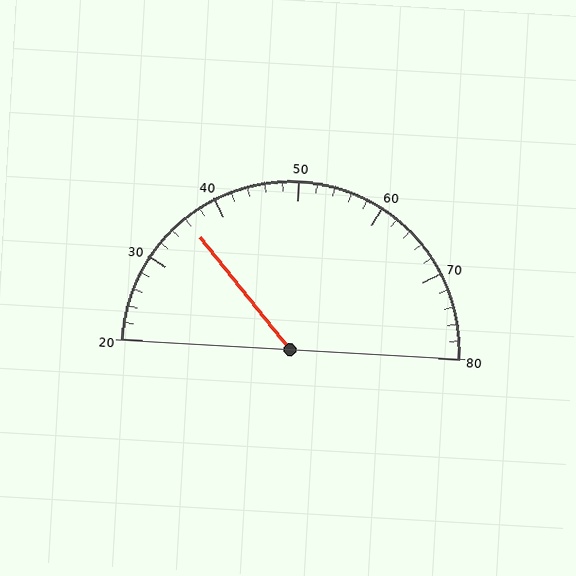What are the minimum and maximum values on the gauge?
The gauge ranges from 20 to 80.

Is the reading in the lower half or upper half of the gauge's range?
The reading is in the lower half of the range (20 to 80).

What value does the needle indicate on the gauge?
The needle indicates approximately 36.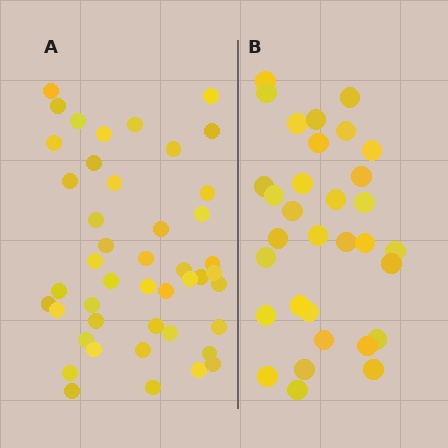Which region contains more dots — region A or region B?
Region A (the left region) has more dots.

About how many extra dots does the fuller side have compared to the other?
Region A has approximately 15 more dots than region B.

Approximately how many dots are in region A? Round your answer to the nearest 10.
About 40 dots. (The exact count is 45, which rounds to 40.)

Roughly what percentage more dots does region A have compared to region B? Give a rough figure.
About 40% more.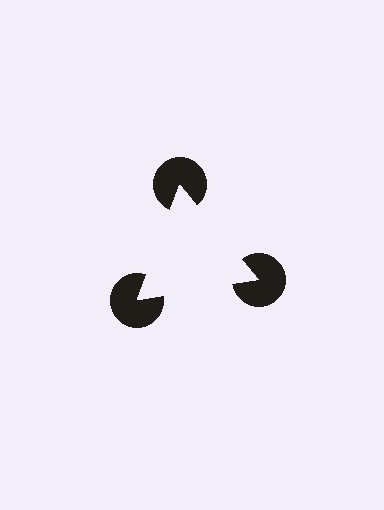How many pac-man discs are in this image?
There are 3 — one at each vertex of the illusory triangle.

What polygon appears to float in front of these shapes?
An illusory triangle — its edges are inferred from the aligned wedge cuts in the pac-man discs, not physically drawn.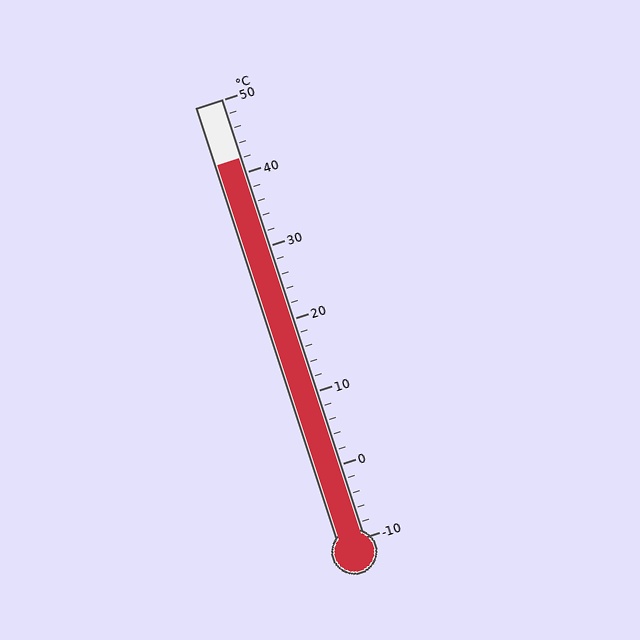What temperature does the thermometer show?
The thermometer shows approximately 42°C.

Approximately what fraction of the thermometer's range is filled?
The thermometer is filled to approximately 85% of its range.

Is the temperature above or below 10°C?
The temperature is above 10°C.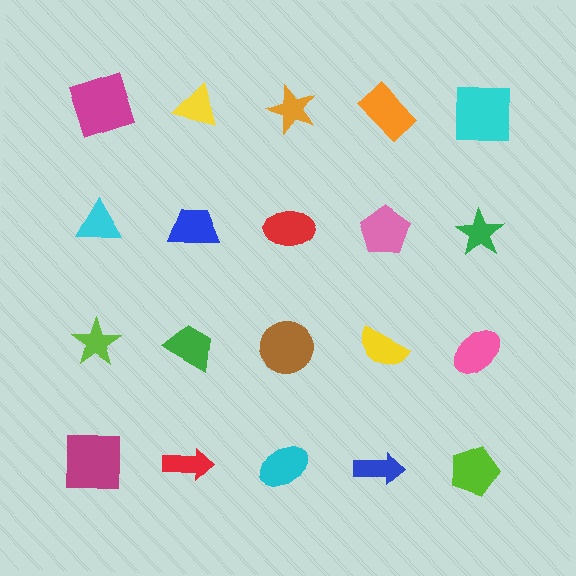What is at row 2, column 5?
A green star.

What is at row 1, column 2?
A yellow triangle.